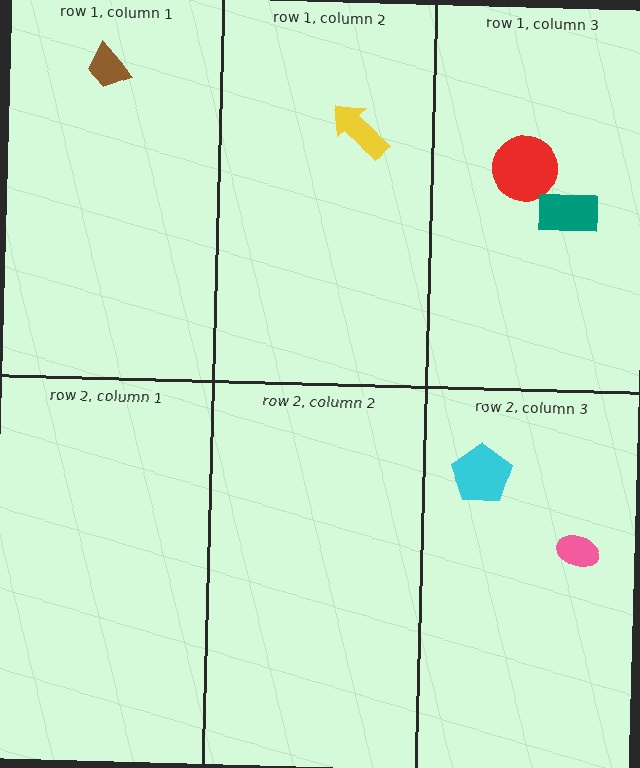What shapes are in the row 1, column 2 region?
The yellow arrow.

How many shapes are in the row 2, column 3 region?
2.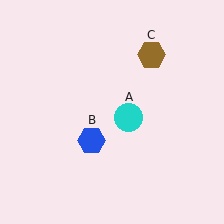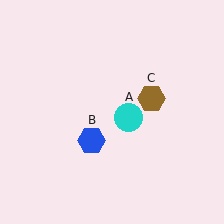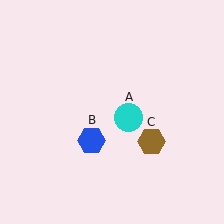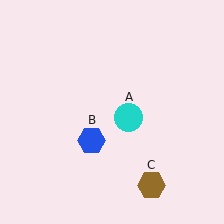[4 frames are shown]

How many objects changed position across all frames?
1 object changed position: brown hexagon (object C).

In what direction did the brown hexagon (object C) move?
The brown hexagon (object C) moved down.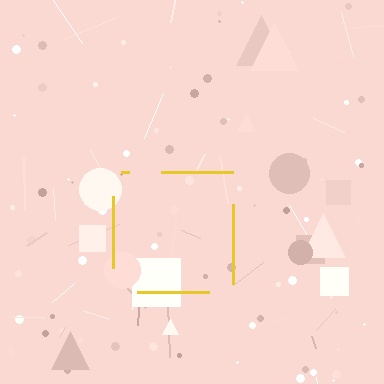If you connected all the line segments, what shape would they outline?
They would outline a square.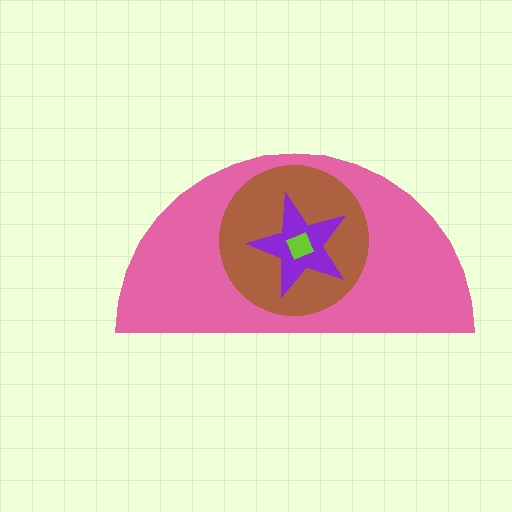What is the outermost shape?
The pink semicircle.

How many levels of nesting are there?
4.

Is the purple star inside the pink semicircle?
Yes.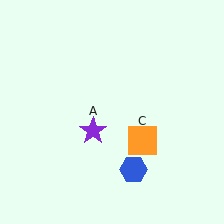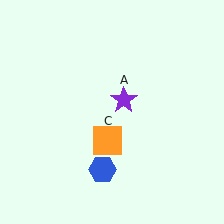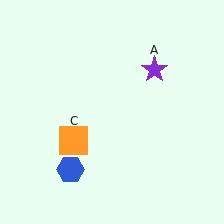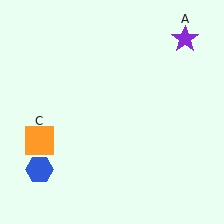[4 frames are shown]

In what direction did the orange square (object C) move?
The orange square (object C) moved left.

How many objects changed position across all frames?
3 objects changed position: purple star (object A), blue hexagon (object B), orange square (object C).